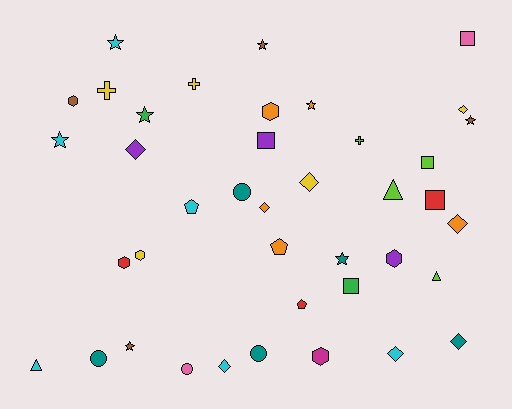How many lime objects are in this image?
There are 4 lime objects.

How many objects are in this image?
There are 40 objects.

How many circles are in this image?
There are 4 circles.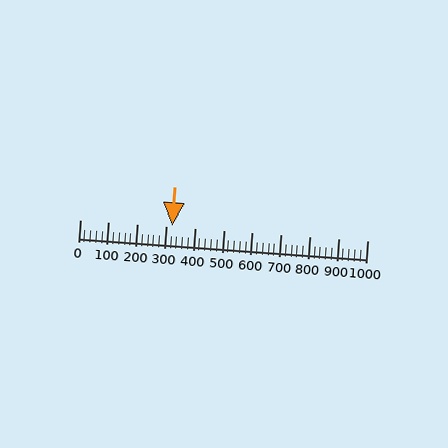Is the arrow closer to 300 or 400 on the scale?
The arrow is closer to 300.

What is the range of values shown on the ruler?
The ruler shows values from 0 to 1000.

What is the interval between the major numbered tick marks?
The major tick marks are spaced 100 units apart.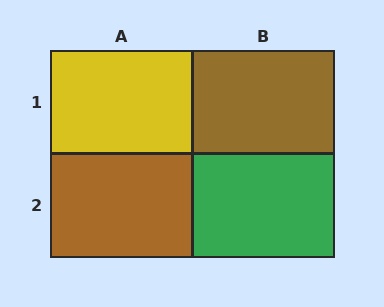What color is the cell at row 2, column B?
Green.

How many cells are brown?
2 cells are brown.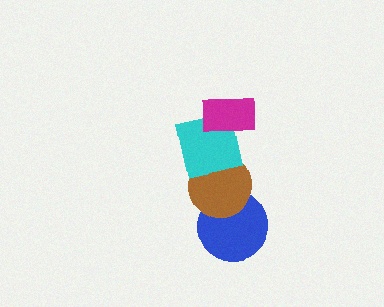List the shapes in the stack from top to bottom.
From top to bottom: the magenta rectangle, the cyan square, the brown circle, the blue circle.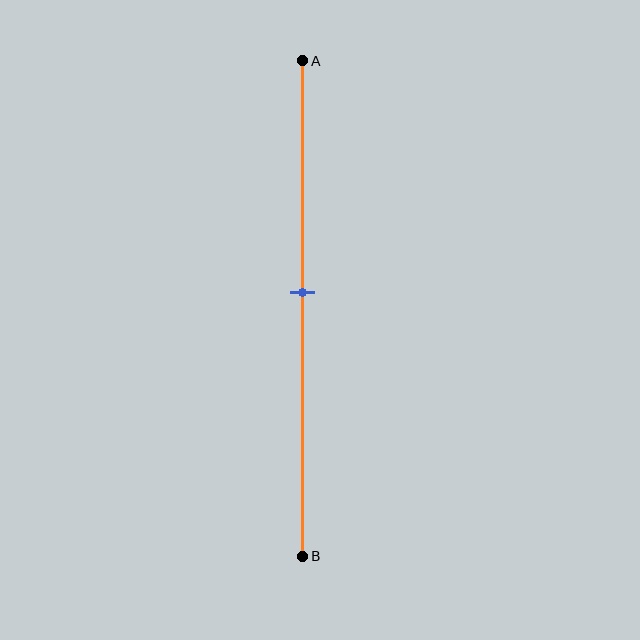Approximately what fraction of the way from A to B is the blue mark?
The blue mark is approximately 45% of the way from A to B.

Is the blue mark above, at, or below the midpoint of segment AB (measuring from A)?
The blue mark is above the midpoint of segment AB.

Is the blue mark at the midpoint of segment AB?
No, the mark is at about 45% from A, not at the 50% midpoint.